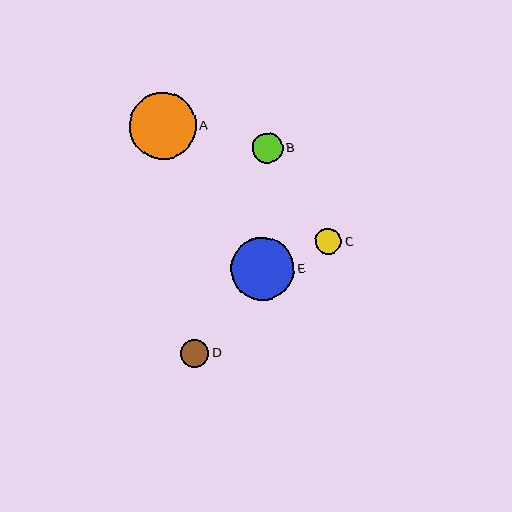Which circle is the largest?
Circle A is the largest with a size of approximately 67 pixels.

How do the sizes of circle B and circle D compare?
Circle B and circle D are approximately the same size.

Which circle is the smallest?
Circle C is the smallest with a size of approximately 26 pixels.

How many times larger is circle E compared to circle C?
Circle E is approximately 2.4 times the size of circle C.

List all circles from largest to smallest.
From largest to smallest: A, E, B, D, C.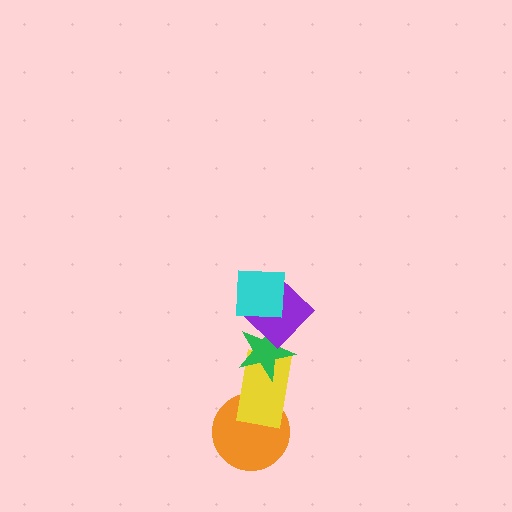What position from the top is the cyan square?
The cyan square is 1st from the top.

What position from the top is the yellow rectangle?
The yellow rectangle is 4th from the top.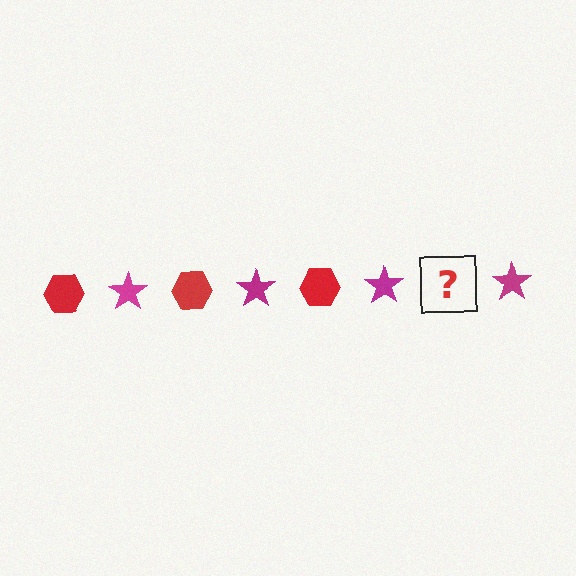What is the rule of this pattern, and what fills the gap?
The rule is that the pattern alternates between red hexagon and magenta star. The gap should be filled with a red hexagon.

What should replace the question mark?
The question mark should be replaced with a red hexagon.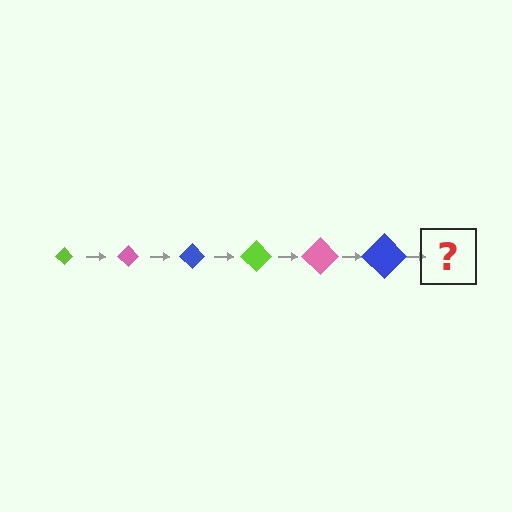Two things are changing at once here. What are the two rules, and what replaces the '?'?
The two rules are that the diamond grows larger each step and the color cycles through lime, pink, and blue. The '?' should be a lime diamond, larger than the previous one.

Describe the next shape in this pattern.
It should be a lime diamond, larger than the previous one.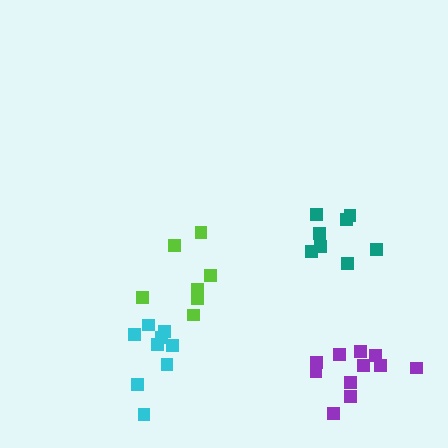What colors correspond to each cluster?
The clusters are colored: teal, lime, purple, cyan.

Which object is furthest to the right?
The purple cluster is rightmost.